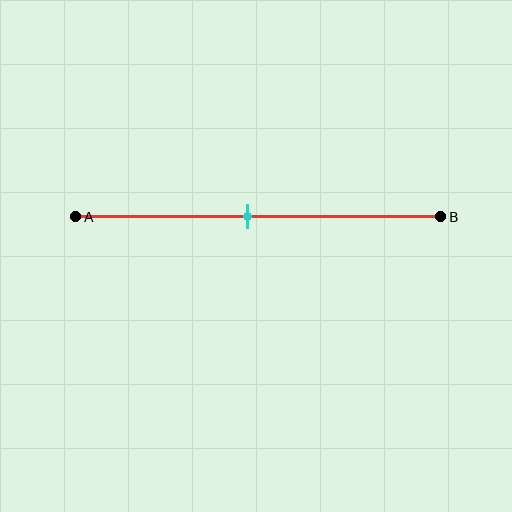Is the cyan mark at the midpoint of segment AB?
Yes, the mark is approximately at the midpoint.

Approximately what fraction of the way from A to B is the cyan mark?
The cyan mark is approximately 45% of the way from A to B.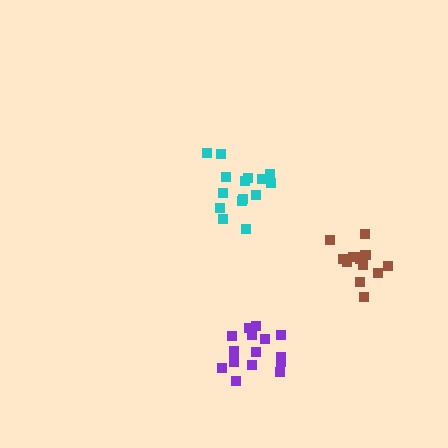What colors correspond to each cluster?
The clusters are colored: purple, brown, cyan.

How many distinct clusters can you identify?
There are 3 distinct clusters.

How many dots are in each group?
Group 1: 15 dots, Group 2: 13 dots, Group 3: 15 dots (43 total).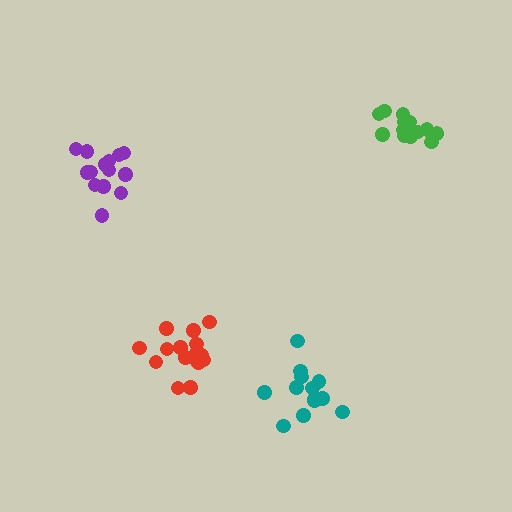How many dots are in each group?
Group 1: 14 dots, Group 2: 17 dots, Group 3: 13 dots, Group 4: 16 dots (60 total).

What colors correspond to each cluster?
The clusters are colored: purple, green, teal, red.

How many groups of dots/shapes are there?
There are 4 groups.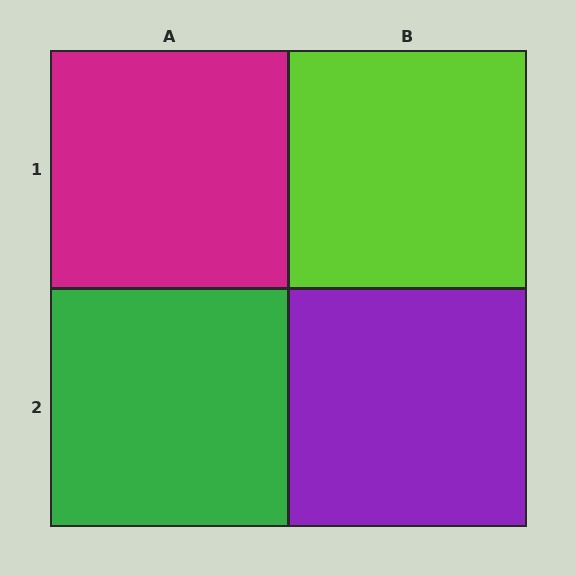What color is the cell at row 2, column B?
Purple.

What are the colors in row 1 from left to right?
Magenta, lime.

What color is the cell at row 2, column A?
Green.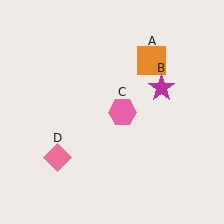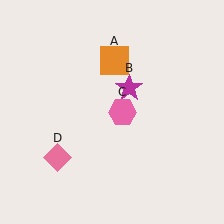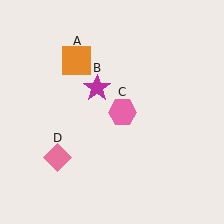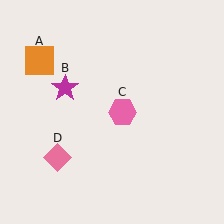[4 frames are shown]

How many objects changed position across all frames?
2 objects changed position: orange square (object A), magenta star (object B).